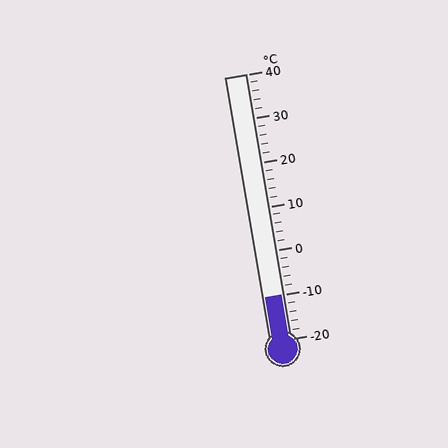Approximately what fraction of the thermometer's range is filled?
The thermometer is filled to approximately 15% of its range.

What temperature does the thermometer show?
The thermometer shows approximately -10°C.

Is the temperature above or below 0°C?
The temperature is below 0°C.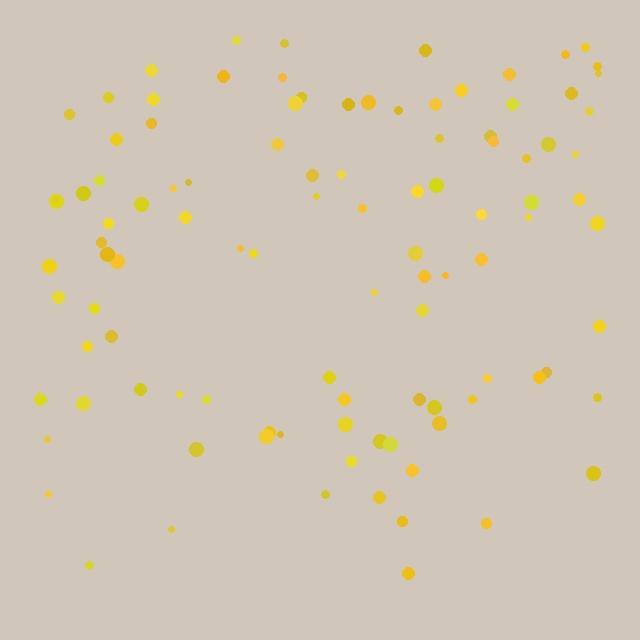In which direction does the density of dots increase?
From bottom to top, with the top side densest.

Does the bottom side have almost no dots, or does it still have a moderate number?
Still a moderate number, just noticeably fewer than the top.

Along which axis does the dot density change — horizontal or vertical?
Vertical.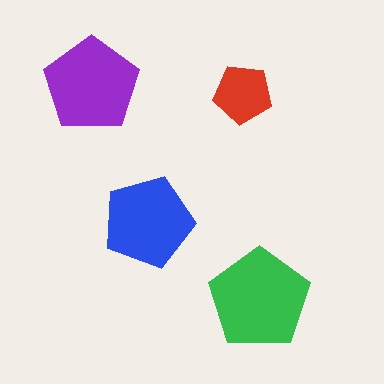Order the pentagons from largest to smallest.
the green one, the purple one, the blue one, the red one.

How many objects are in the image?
There are 4 objects in the image.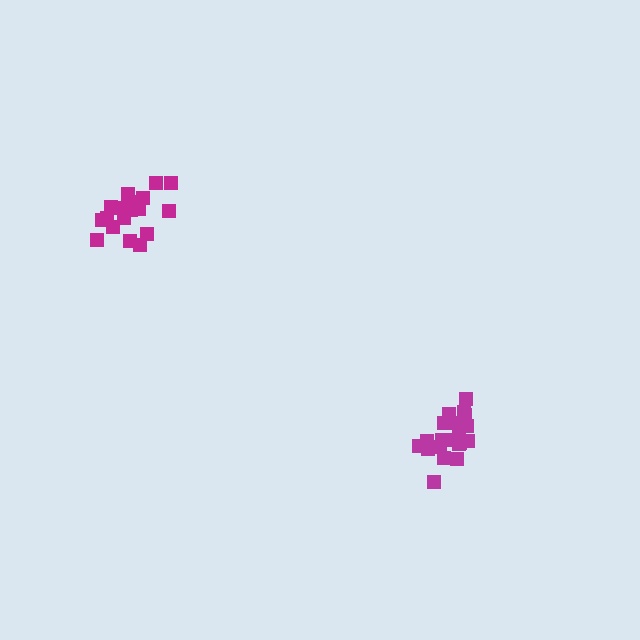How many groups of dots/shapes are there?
There are 2 groups.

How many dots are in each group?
Group 1: 19 dots, Group 2: 20 dots (39 total).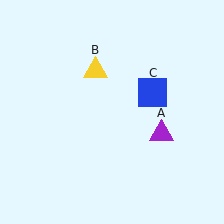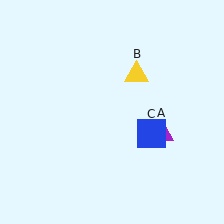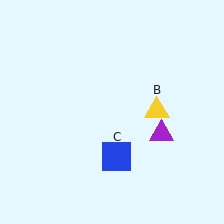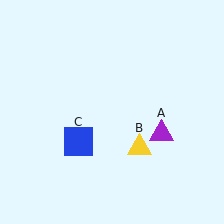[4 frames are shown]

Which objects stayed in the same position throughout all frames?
Purple triangle (object A) remained stationary.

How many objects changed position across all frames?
2 objects changed position: yellow triangle (object B), blue square (object C).